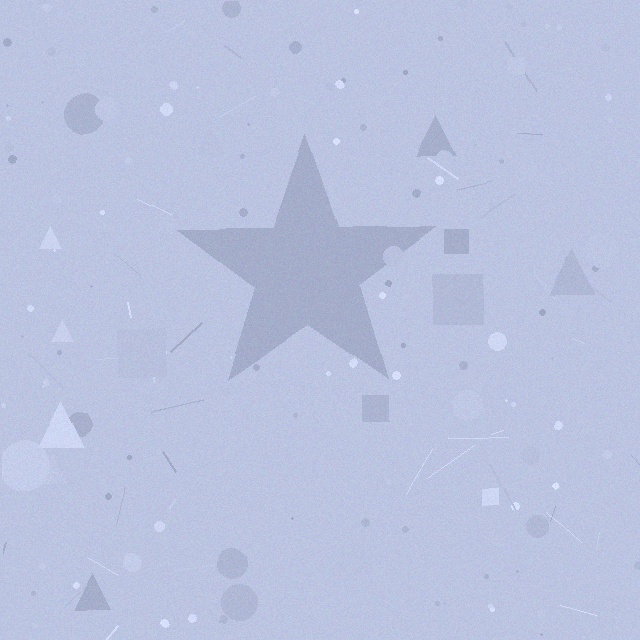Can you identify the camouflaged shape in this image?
The camouflaged shape is a star.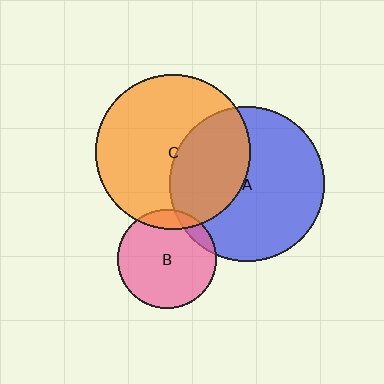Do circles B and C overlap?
Yes.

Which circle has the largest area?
Circle C (orange).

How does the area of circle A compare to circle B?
Approximately 2.5 times.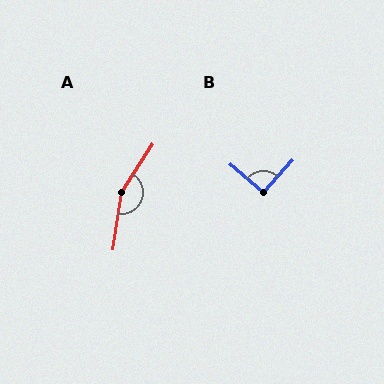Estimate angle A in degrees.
Approximately 155 degrees.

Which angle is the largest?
A, at approximately 155 degrees.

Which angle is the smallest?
B, at approximately 92 degrees.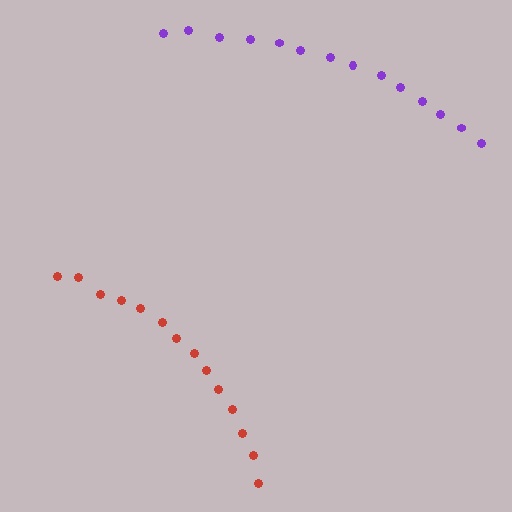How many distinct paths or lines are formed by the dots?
There are 2 distinct paths.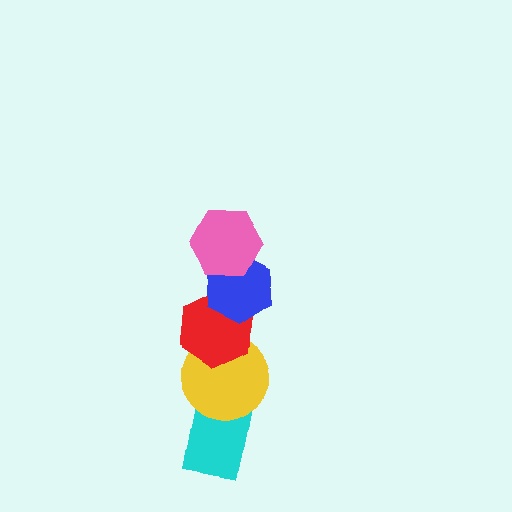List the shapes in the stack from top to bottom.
From top to bottom: the pink hexagon, the blue hexagon, the red hexagon, the yellow circle, the cyan rectangle.